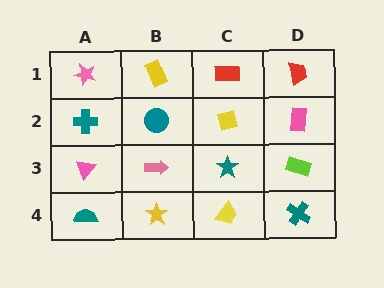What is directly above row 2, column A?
A pink star.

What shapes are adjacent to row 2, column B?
A yellow rectangle (row 1, column B), a pink arrow (row 3, column B), a teal cross (row 2, column A), a yellow square (row 2, column C).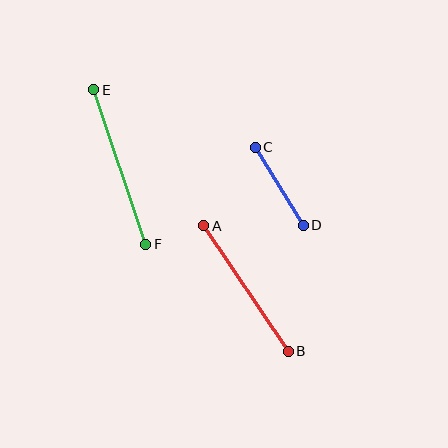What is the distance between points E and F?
The distance is approximately 163 pixels.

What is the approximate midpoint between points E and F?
The midpoint is at approximately (120, 167) pixels.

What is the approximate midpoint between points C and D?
The midpoint is at approximately (279, 186) pixels.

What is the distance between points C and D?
The distance is approximately 92 pixels.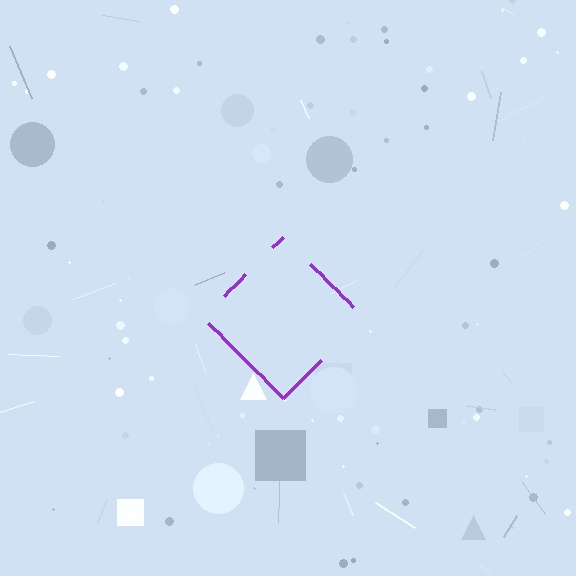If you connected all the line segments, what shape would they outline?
They would outline a diamond.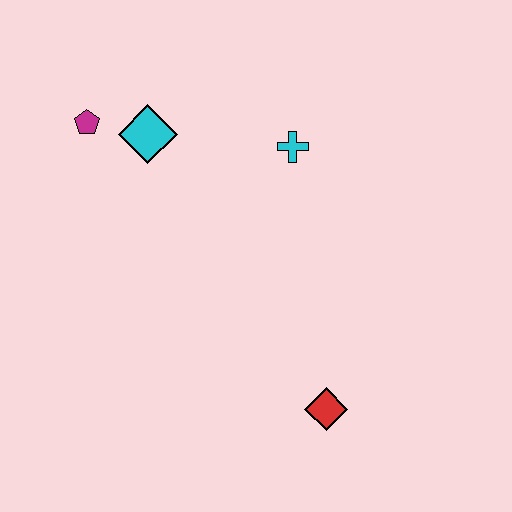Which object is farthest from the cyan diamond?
The red diamond is farthest from the cyan diamond.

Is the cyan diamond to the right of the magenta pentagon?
Yes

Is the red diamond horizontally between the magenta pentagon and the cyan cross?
No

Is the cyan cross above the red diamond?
Yes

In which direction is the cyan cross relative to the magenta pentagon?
The cyan cross is to the right of the magenta pentagon.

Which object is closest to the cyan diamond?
The magenta pentagon is closest to the cyan diamond.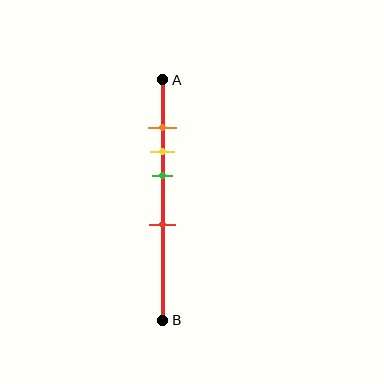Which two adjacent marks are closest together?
The orange and yellow marks are the closest adjacent pair.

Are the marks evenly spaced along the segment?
No, the marks are not evenly spaced.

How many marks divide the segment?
There are 4 marks dividing the segment.